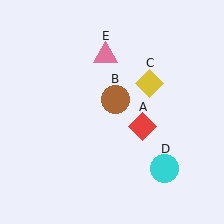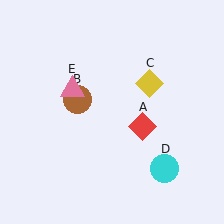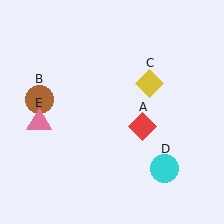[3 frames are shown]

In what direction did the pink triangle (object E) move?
The pink triangle (object E) moved down and to the left.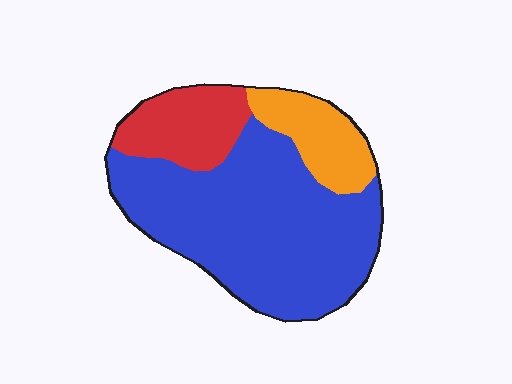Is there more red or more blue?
Blue.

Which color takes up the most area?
Blue, at roughly 65%.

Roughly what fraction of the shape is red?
Red covers 18% of the shape.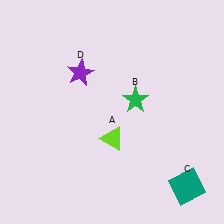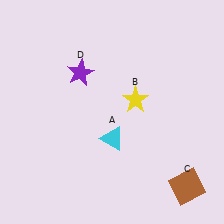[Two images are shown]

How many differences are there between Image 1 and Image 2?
There are 3 differences between the two images.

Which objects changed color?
A changed from lime to cyan. B changed from green to yellow. C changed from teal to brown.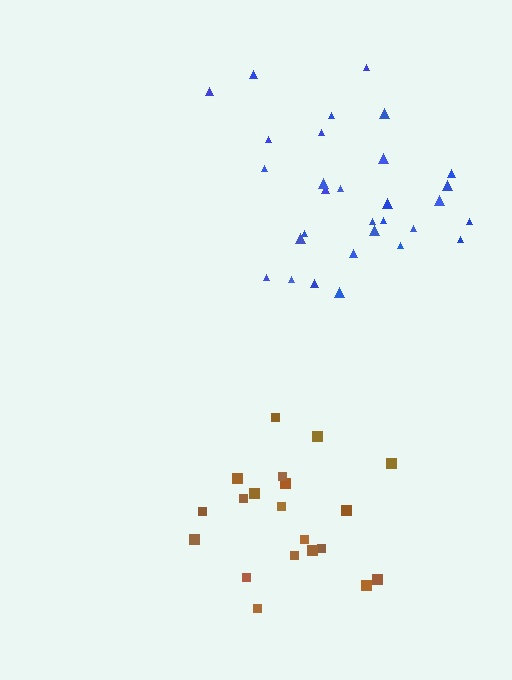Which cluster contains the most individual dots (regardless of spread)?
Blue (30).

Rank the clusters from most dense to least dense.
blue, brown.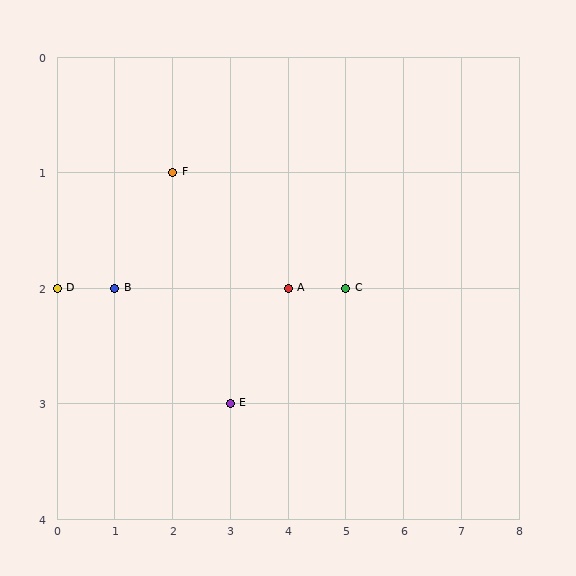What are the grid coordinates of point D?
Point D is at grid coordinates (0, 2).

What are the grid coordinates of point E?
Point E is at grid coordinates (3, 3).